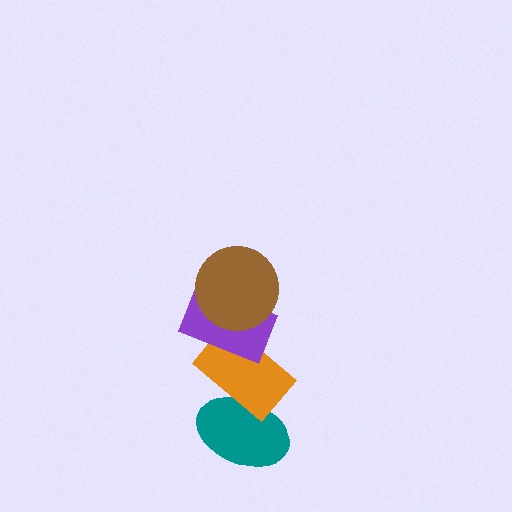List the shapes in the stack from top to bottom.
From top to bottom: the brown circle, the purple rectangle, the orange rectangle, the teal ellipse.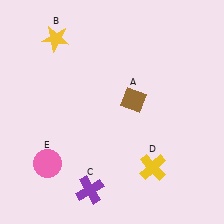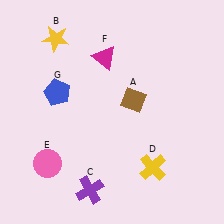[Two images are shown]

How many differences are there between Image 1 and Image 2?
There are 2 differences between the two images.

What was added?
A magenta triangle (F), a blue pentagon (G) were added in Image 2.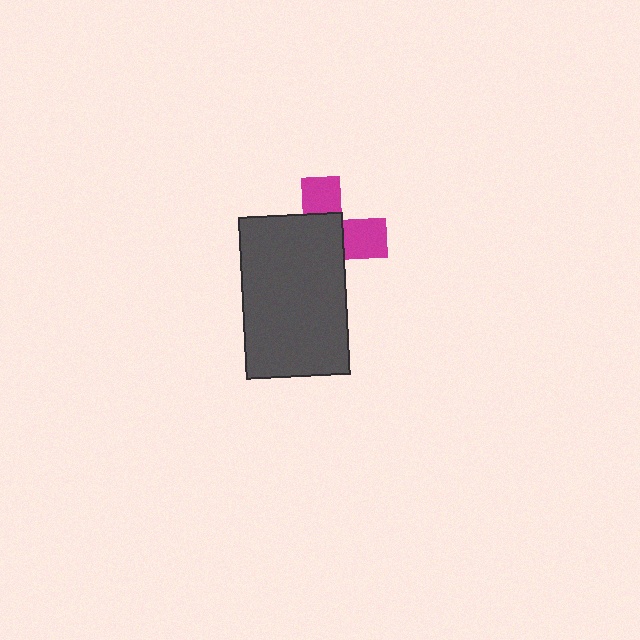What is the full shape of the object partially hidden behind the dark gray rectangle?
The partially hidden object is a magenta cross.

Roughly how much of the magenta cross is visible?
A small part of it is visible (roughly 37%).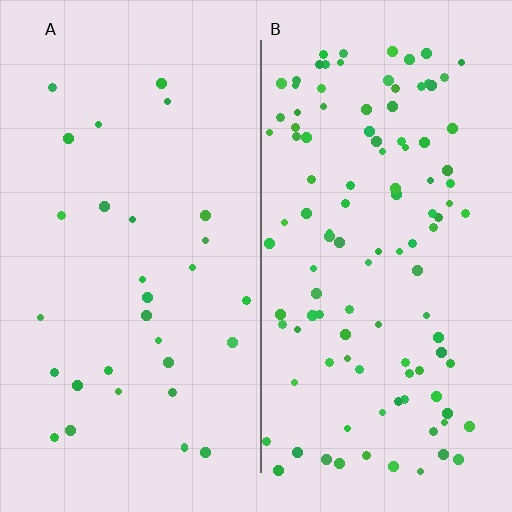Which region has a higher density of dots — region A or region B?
B (the right).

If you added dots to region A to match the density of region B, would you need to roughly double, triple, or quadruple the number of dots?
Approximately quadruple.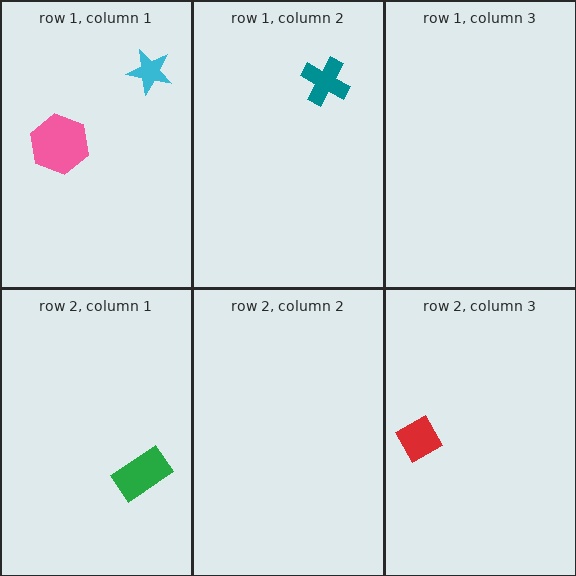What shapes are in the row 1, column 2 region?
The teal cross.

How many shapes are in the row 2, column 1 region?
1.